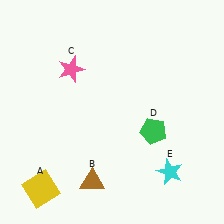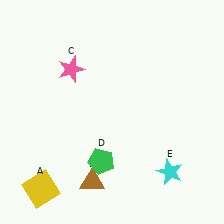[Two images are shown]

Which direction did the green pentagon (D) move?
The green pentagon (D) moved left.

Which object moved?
The green pentagon (D) moved left.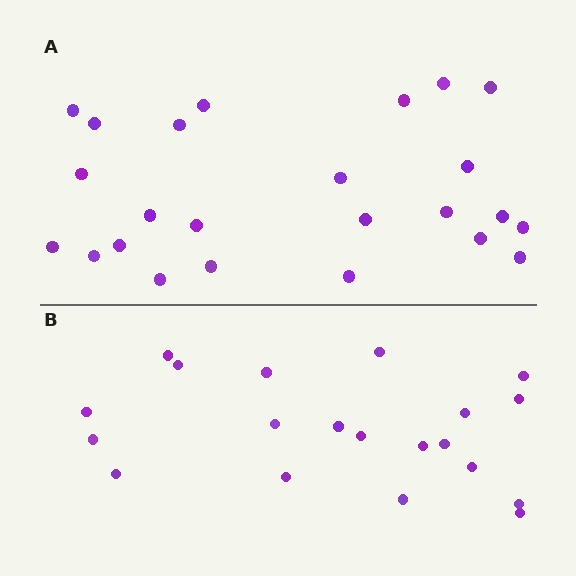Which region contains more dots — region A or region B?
Region A (the top region) has more dots.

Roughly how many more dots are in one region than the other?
Region A has about 4 more dots than region B.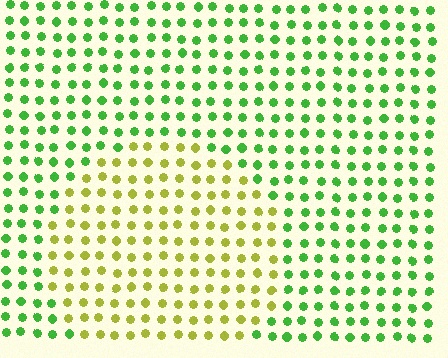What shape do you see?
I see a circle.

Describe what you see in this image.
The image is filled with small green elements in a uniform arrangement. A circle-shaped region is visible where the elements are tinted to a slightly different hue, forming a subtle color boundary.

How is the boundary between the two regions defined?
The boundary is defined purely by a slight shift in hue (about 49 degrees). Spacing, size, and orientation are identical on both sides.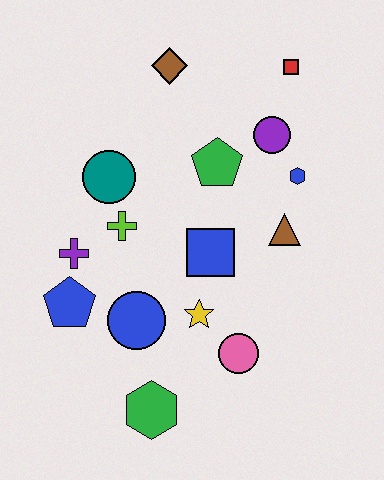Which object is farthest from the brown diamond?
The green hexagon is farthest from the brown diamond.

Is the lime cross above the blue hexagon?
No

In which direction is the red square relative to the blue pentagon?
The red square is above the blue pentagon.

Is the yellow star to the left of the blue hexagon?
Yes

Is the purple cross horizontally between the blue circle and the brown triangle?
No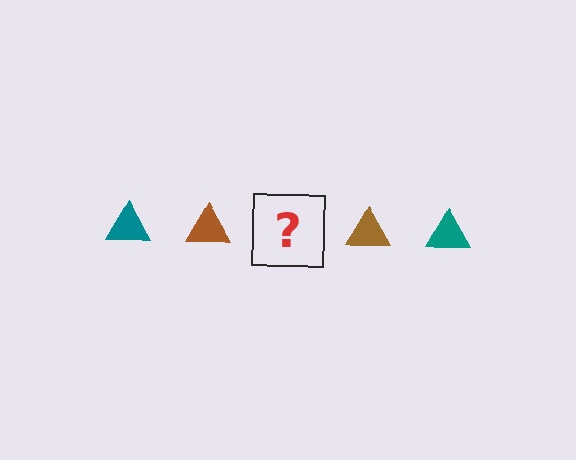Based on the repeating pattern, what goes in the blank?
The blank should be a teal triangle.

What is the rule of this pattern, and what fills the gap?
The rule is that the pattern cycles through teal, brown triangles. The gap should be filled with a teal triangle.